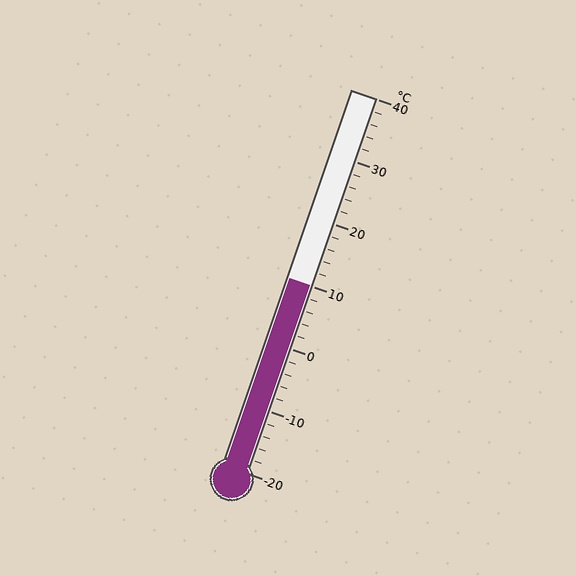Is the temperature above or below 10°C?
The temperature is at 10°C.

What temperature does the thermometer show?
The thermometer shows approximately 10°C.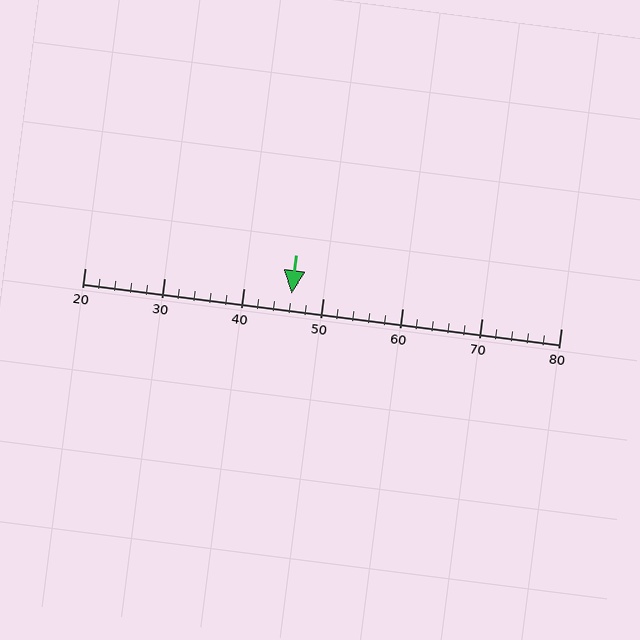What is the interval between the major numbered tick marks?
The major tick marks are spaced 10 units apart.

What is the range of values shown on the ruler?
The ruler shows values from 20 to 80.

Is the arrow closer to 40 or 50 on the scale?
The arrow is closer to 50.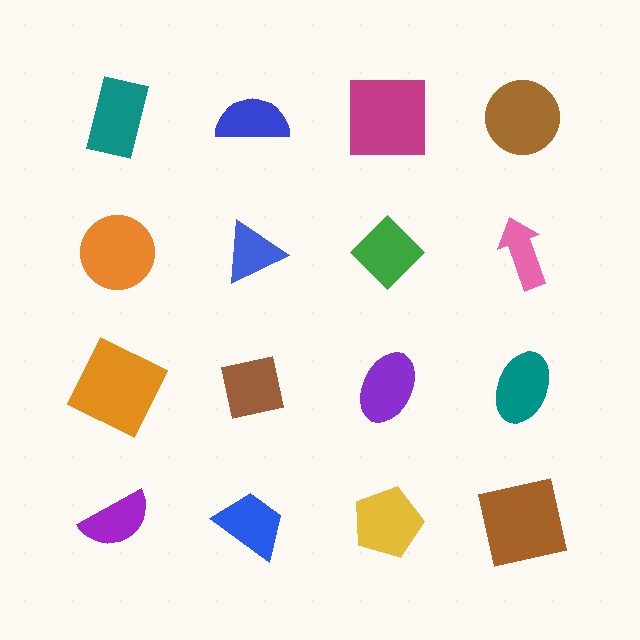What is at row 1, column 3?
A magenta square.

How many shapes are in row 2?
4 shapes.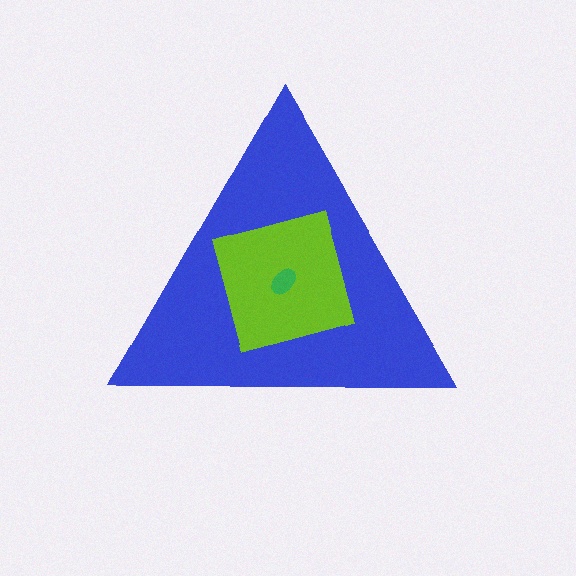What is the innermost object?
The green ellipse.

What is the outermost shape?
The blue triangle.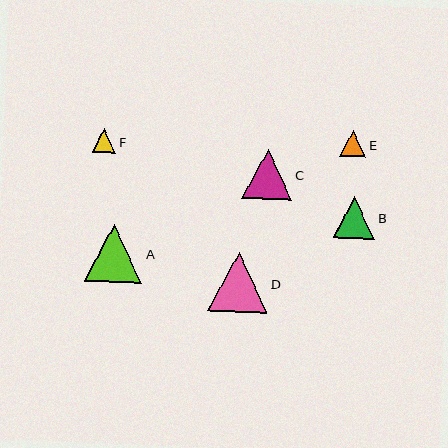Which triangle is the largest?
Triangle D is the largest with a size of approximately 60 pixels.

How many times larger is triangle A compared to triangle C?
Triangle A is approximately 1.1 times the size of triangle C.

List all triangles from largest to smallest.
From largest to smallest: D, A, C, B, E, F.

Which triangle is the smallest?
Triangle F is the smallest with a size of approximately 24 pixels.